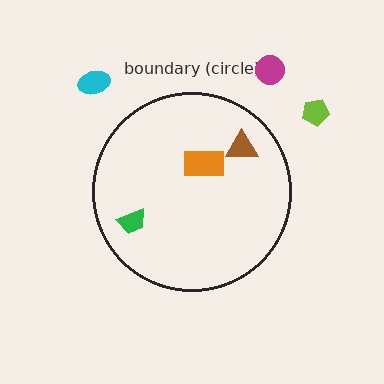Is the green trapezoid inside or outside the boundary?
Inside.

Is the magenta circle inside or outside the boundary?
Outside.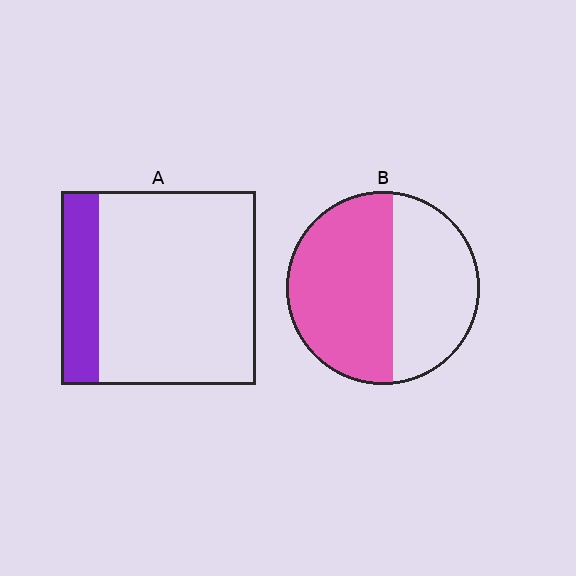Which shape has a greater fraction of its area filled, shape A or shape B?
Shape B.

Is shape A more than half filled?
No.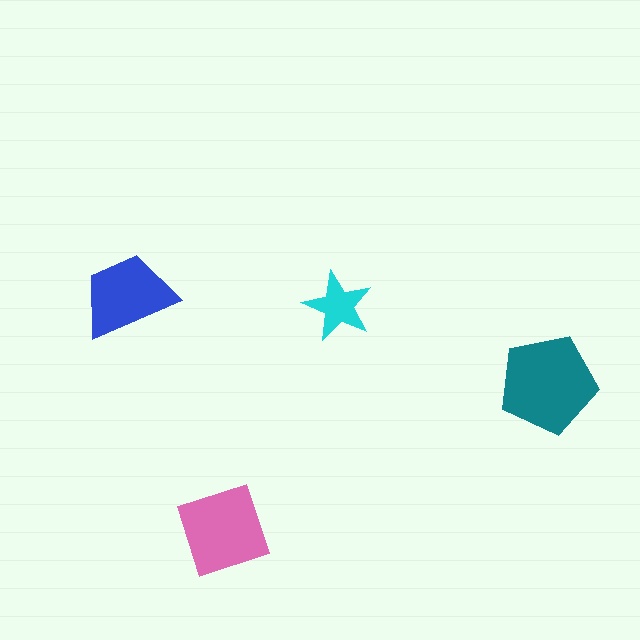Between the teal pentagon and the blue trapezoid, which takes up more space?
The teal pentagon.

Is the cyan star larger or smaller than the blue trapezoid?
Smaller.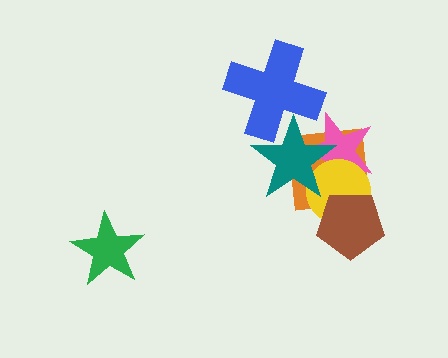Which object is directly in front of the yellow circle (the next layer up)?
The teal star is directly in front of the yellow circle.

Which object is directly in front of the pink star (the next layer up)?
The yellow circle is directly in front of the pink star.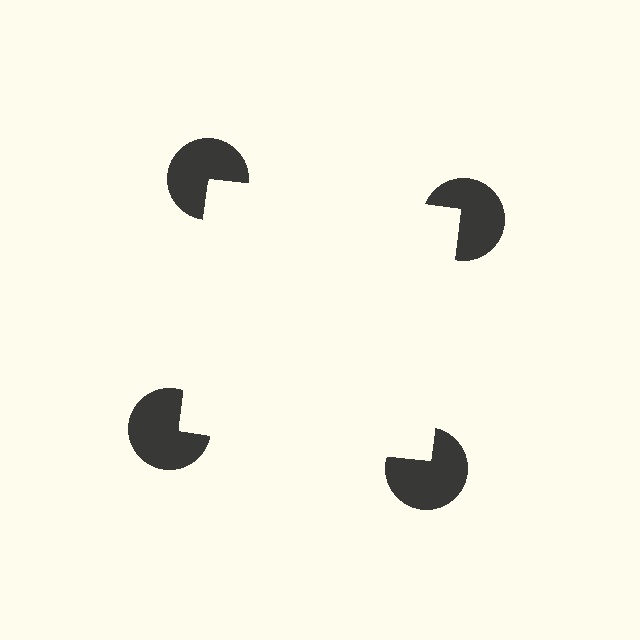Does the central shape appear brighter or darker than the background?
It typically appears slightly brighter than the background, even though no actual brightness change is drawn.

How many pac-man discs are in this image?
There are 4 — one at each vertex of the illusory square.